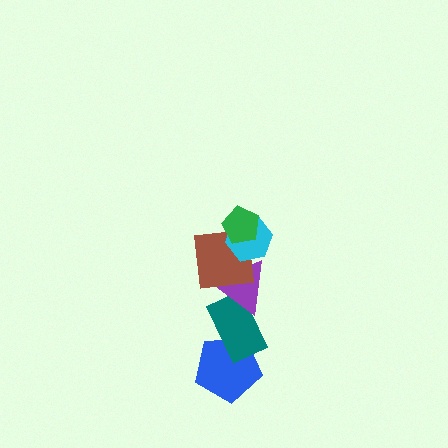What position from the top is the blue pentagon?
The blue pentagon is 6th from the top.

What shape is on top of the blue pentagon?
The teal rectangle is on top of the blue pentagon.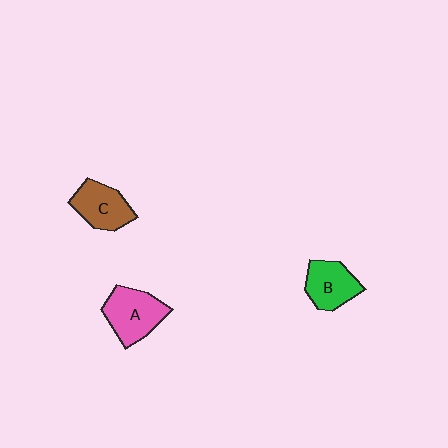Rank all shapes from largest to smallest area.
From largest to smallest: A (pink), C (brown), B (green).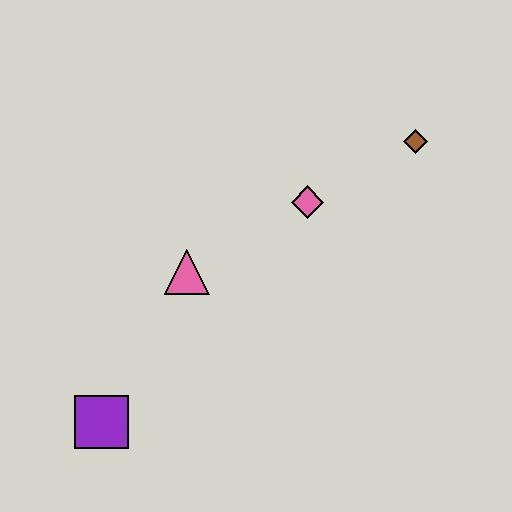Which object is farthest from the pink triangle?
The brown diamond is farthest from the pink triangle.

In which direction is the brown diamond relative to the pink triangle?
The brown diamond is to the right of the pink triangle.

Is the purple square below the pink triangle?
Yes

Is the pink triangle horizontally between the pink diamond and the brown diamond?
No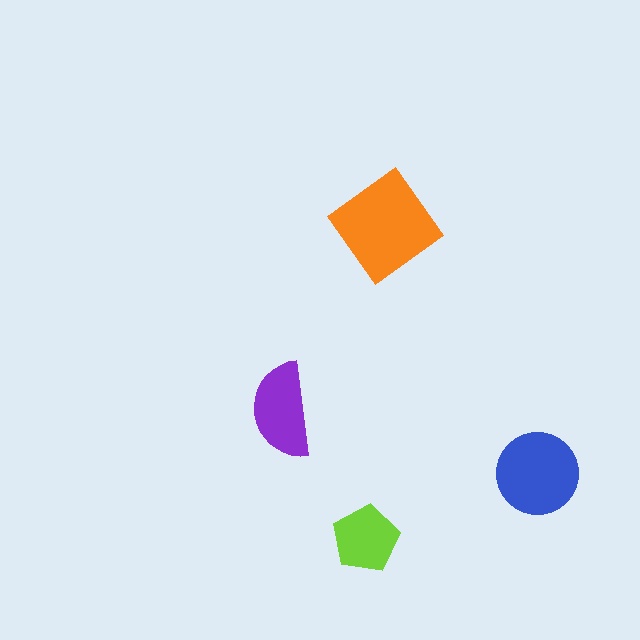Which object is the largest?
The orange diamond.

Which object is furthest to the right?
The blue circle is rightmost.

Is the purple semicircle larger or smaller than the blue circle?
Smaller.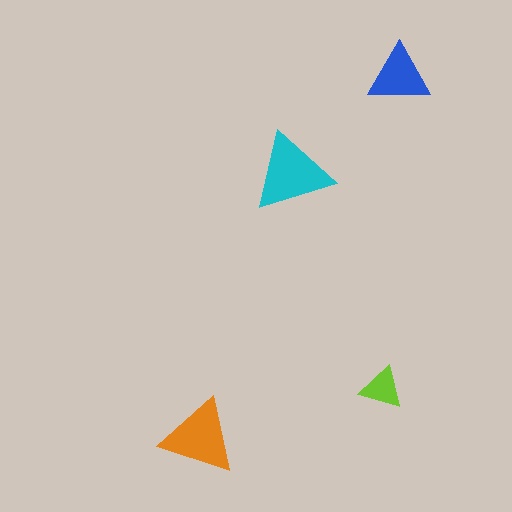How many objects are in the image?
There are 4 objects in the image.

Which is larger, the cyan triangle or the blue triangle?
The cyan one.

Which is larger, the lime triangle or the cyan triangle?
The cyan one.